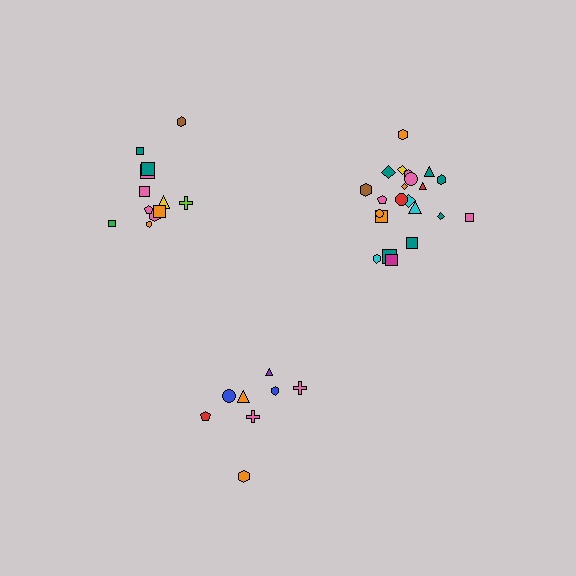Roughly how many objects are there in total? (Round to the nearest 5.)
Roughly 40 objects in total.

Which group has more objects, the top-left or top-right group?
The top-right group.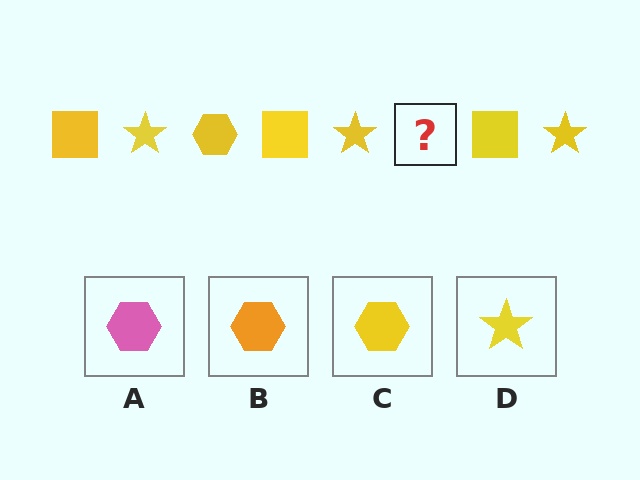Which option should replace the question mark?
Option C.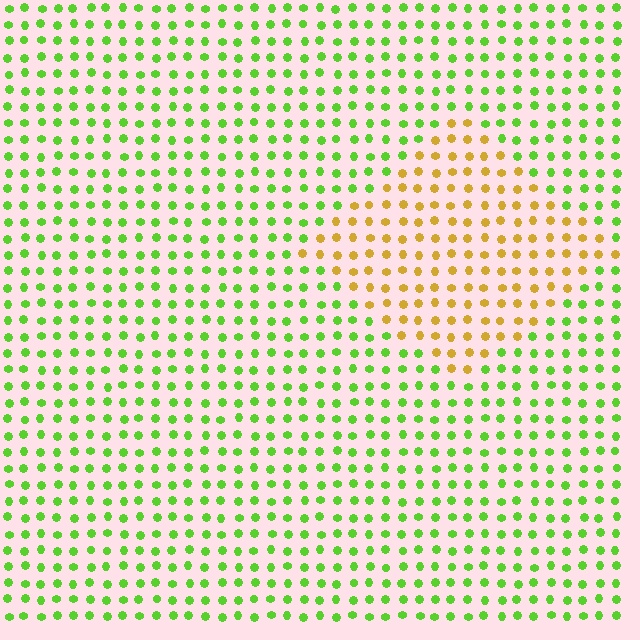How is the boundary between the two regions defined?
The boundary is defined purely by a slight shift in hue (about 60 degrees). Spacing, size, and orientation are identical on both sides.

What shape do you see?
I see a diamond.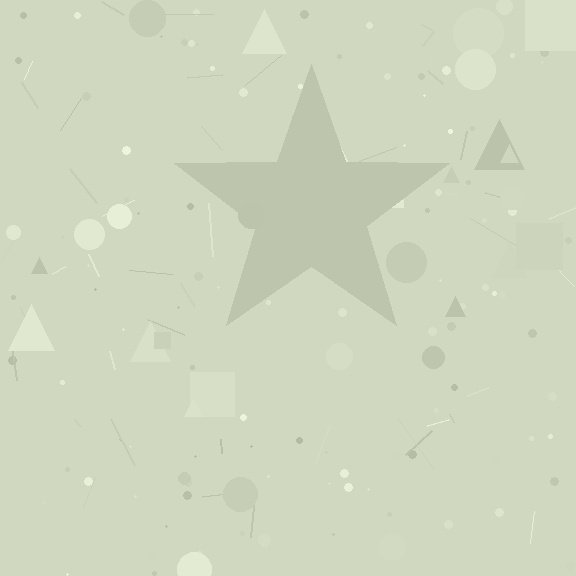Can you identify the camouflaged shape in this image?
The camouflaged shape is a star.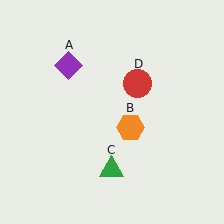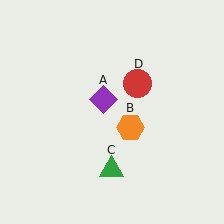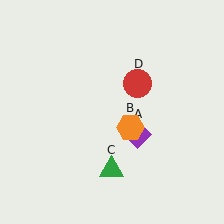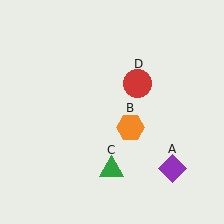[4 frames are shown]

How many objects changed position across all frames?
1 object changed position: purple diamond (object A).